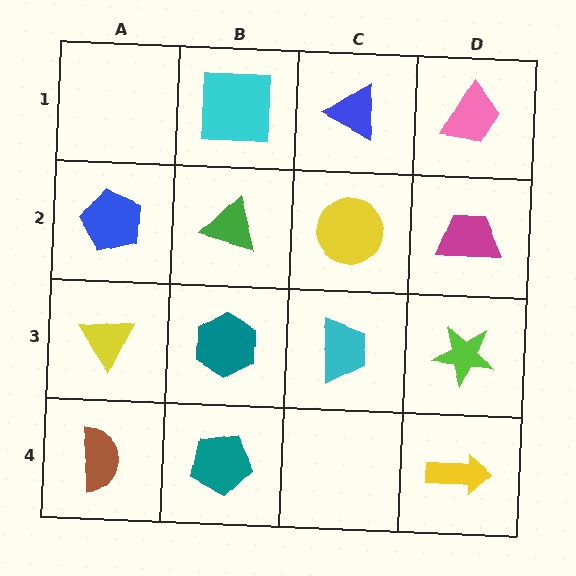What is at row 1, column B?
A cyan square.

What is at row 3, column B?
A teal hexagon.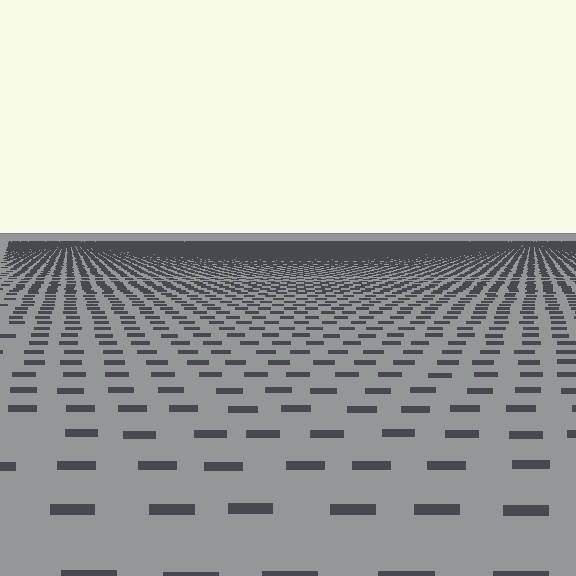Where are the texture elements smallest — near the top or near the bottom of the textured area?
Near the top.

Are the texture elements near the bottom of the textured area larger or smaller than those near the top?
Larger. Near the bottom, elements are closer to the viewer and appear at a bigger on-screen size.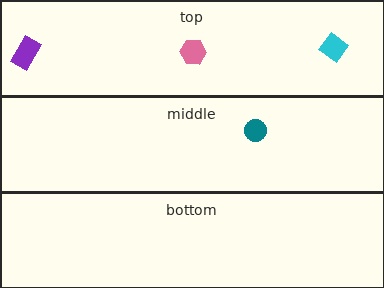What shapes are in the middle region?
The teal circle.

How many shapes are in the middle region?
1.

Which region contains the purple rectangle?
The top region.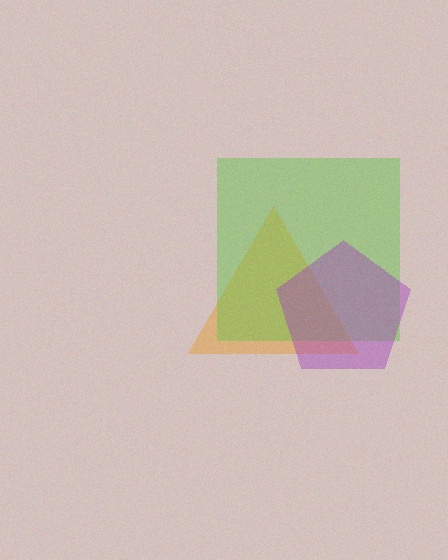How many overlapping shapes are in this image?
There are 3 overlapping shapes in the image.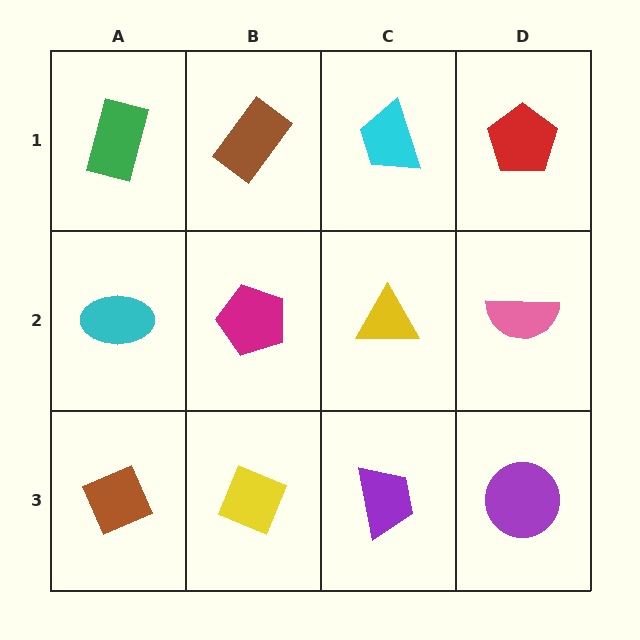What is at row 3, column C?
A purple trapezoid.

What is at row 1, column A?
A green rectangle.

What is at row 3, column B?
A yellow diamond.